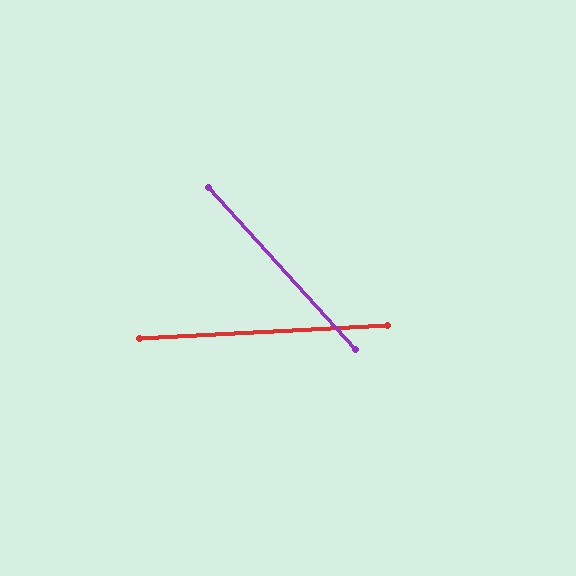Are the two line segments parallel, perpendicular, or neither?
Neither parallel nor perpendicular — they differ by about 51°.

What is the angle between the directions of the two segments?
Approximately 51 degrees.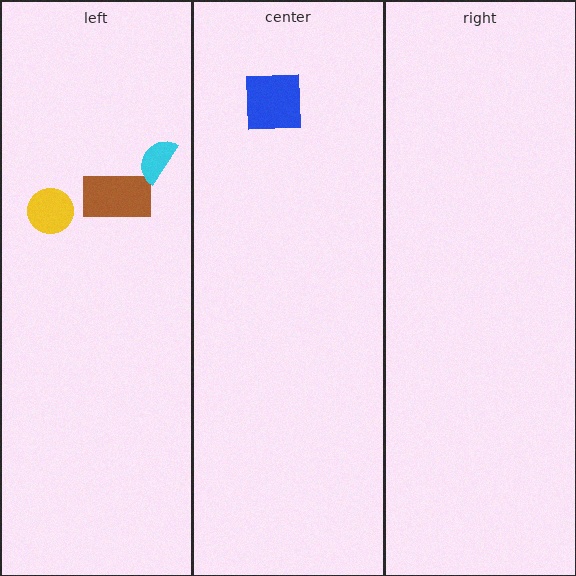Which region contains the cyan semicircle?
The left region.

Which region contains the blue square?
The center region.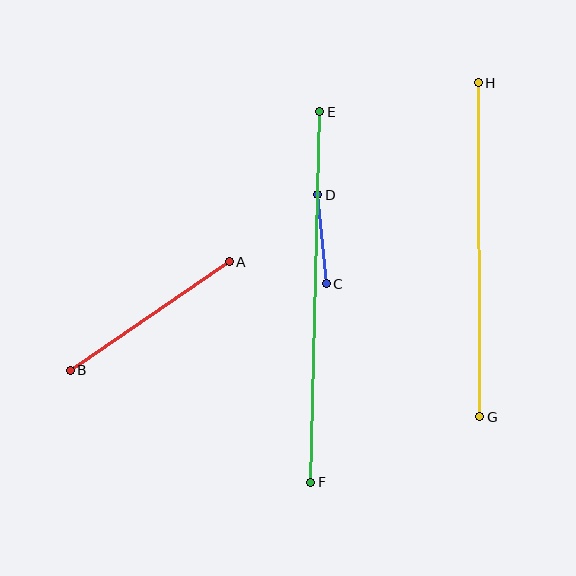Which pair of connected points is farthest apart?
Points E and F are farthest apart.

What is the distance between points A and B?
The distance is approximately 192 pixels.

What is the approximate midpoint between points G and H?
The midpoint is at approximately (479, 250) pixels.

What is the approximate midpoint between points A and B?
The midpoint is at approximately (150, 316) pixels.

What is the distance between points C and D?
The distance is approximately 90 pixels.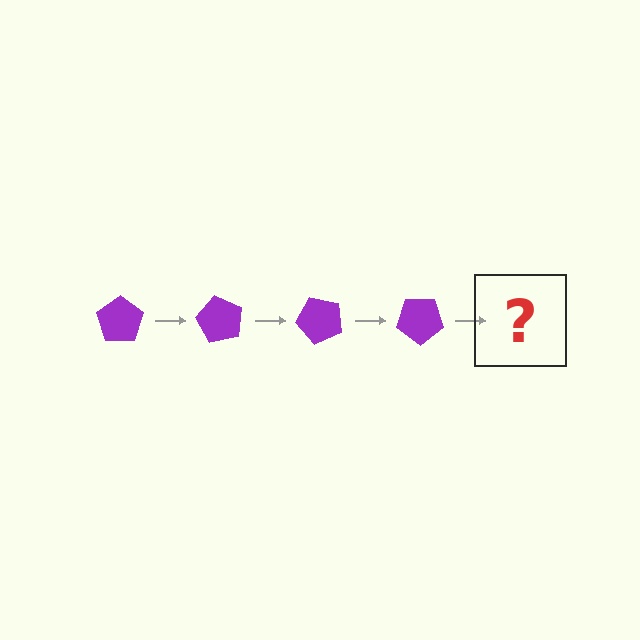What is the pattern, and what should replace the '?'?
The pattern is that the pentagon rotates 60 degrees each step. The '?' should be a purple pentagon rotated 240 degrees.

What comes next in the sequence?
The next element should be a purple pentagon rotated 240 degrees.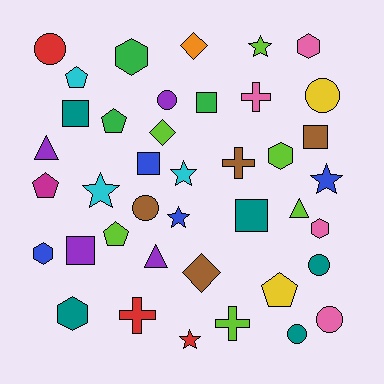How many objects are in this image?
There are 40 objects.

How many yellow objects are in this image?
There are 2 yellow objects.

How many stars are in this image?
There are 6 stars.